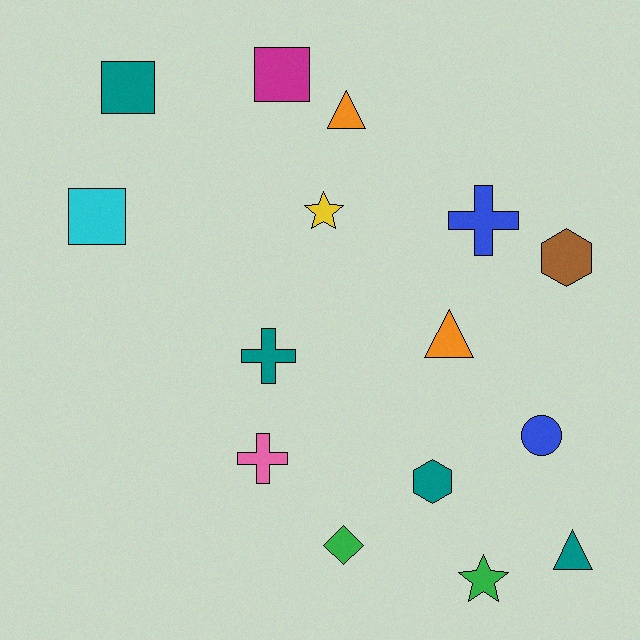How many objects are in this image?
There are 15 objects.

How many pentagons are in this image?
There are no pentagons.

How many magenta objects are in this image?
There is 1 magenta object.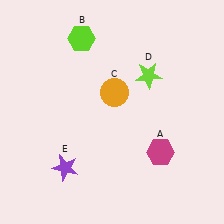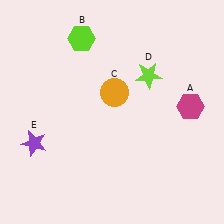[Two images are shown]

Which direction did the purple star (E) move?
The purple star (E) moved left.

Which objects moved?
The objects that moved are: the magenta hexagon (A), the purple star (E).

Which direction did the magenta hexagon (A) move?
The magenta hexagon (A) moved up.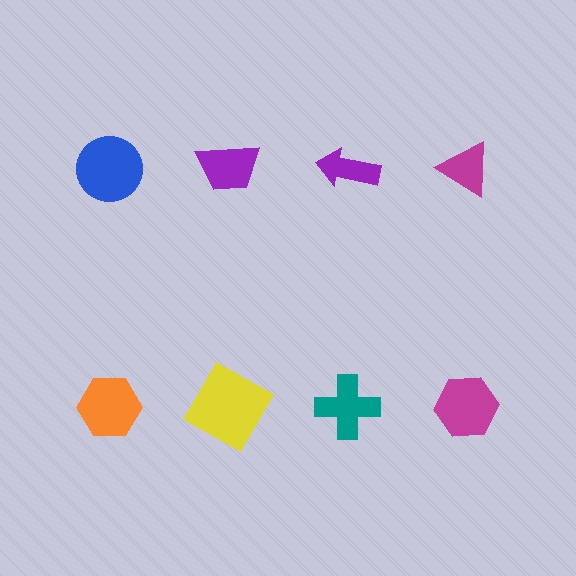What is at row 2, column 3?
A teal cross.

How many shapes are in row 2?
4 shapes.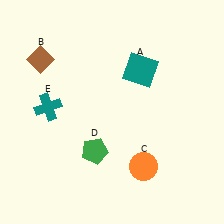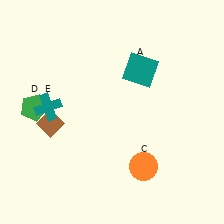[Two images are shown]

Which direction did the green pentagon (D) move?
The green pentagon (D) moved left.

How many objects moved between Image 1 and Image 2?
2 objects moved between the two images.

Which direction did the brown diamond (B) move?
The brown diamond (B) moved down.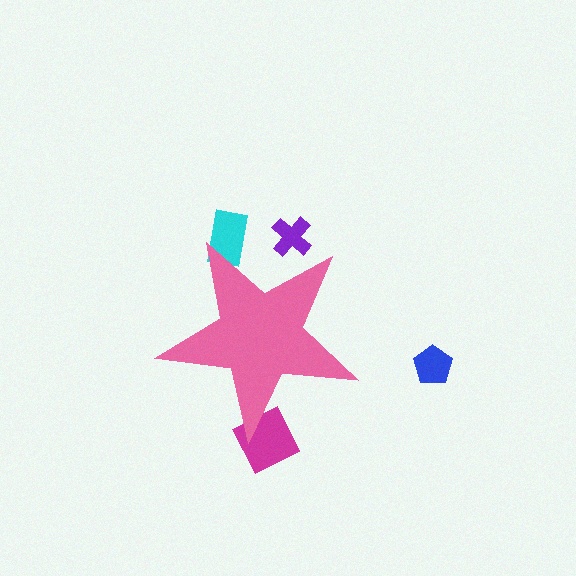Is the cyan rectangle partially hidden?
Yes, the cyan rectangle is partially hidden behind the pink star.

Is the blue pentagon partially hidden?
No, the blue pentagon is fully visible.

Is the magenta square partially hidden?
Yes, the magenta square is partially hidden behind the pink star.